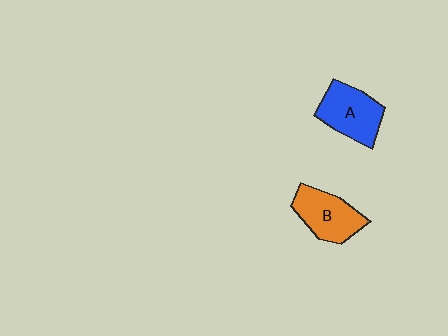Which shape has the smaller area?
Shape B (orange).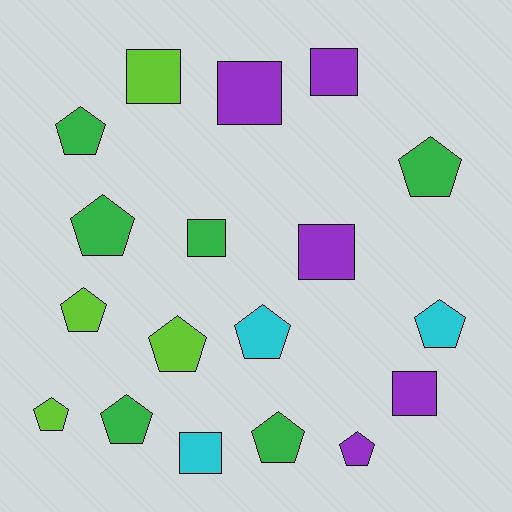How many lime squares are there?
There is 1 lime square.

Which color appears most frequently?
Green, with 6 objects.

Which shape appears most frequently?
Pentagon, with 11 objects.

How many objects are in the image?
There are 18 objects.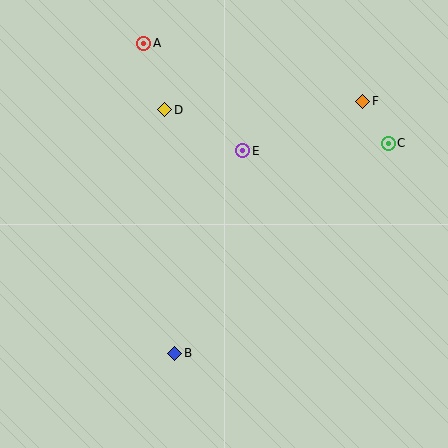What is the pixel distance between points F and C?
The distance between F and C is 49 pixels.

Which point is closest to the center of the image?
Point E at (243, 151) is closest to the center.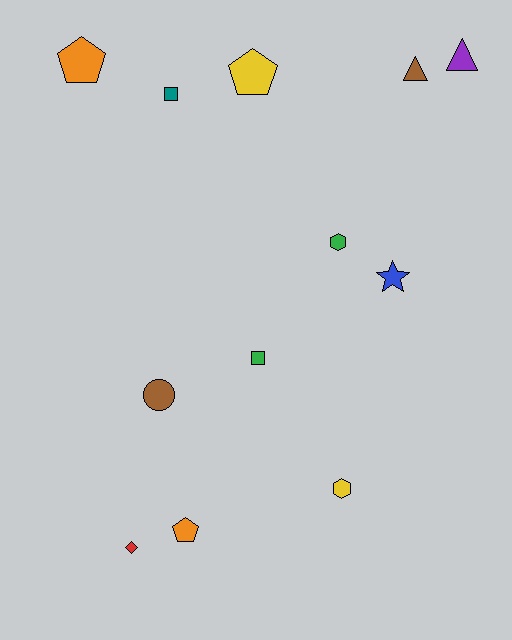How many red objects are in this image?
There is 1 red object.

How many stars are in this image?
There is 1 star.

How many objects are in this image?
There are 12 objects.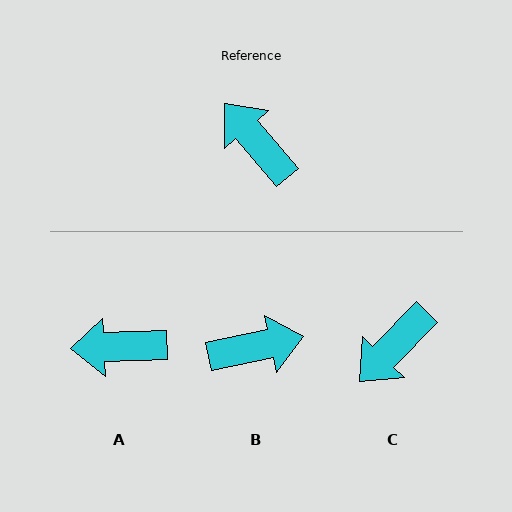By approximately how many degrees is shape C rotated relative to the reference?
Approximately 96 degrees counter-clockwise.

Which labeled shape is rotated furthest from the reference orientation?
B, about 118 degrees away.